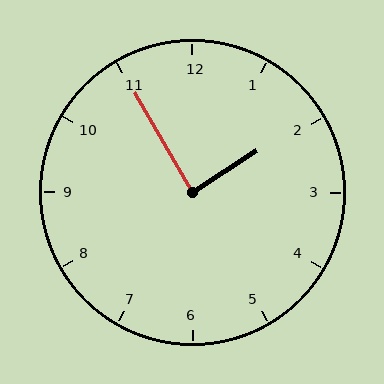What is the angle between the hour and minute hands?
Approximately 88 degrees.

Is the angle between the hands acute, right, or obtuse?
It is right.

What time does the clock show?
1:55.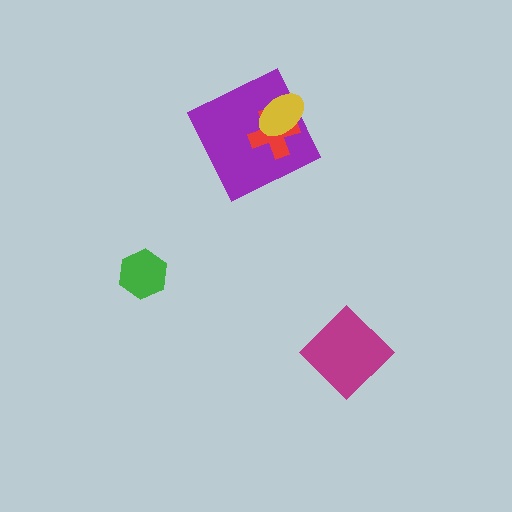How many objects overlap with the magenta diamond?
0 objects overlap with the magenta diamond.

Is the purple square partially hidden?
Yes, it is partially covered by another shape.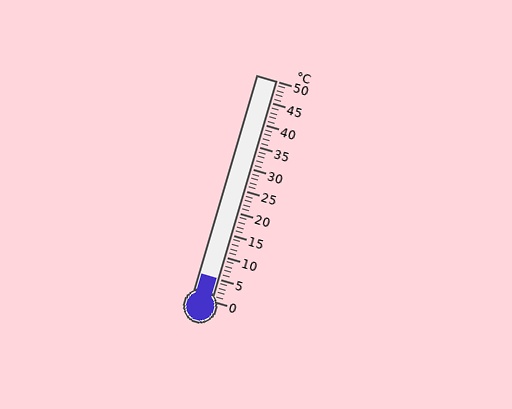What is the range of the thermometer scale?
The thermometer scale ranges from 0°C to 50°C.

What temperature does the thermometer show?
The thermometer shows approximately 5°C.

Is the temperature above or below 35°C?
The temperature is below 35°C.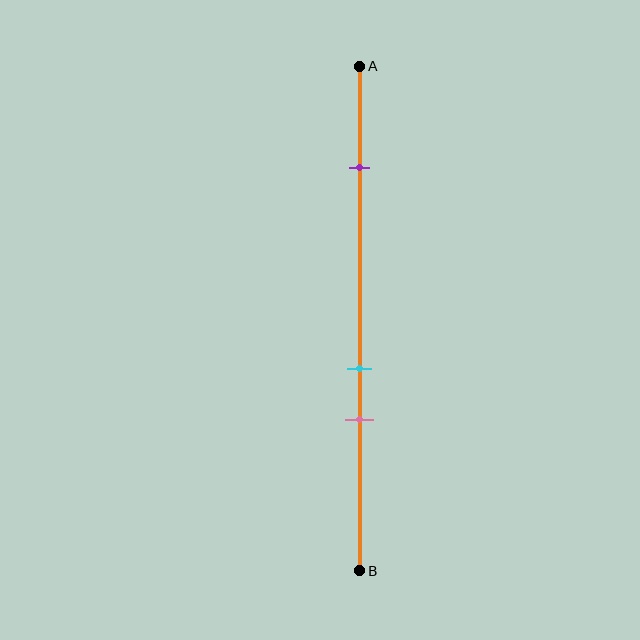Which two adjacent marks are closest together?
The cyan and pink marks are the closest adjacent pair.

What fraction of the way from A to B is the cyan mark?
The cyan mark is approximately 60% (0.6) of the way from A to B.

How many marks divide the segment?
There are 3 marks dividing the segment.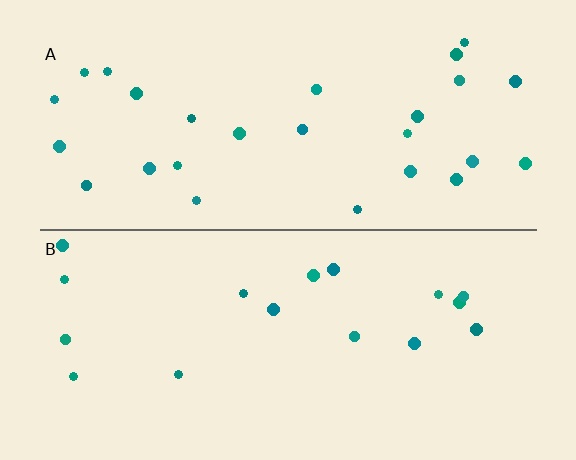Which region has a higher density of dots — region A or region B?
A (the top).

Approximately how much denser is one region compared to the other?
Approximately 1.6× — region A over region B.